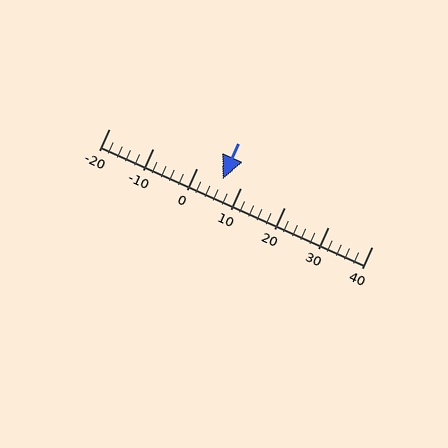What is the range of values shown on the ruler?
The ruler shows values from -20 to 40.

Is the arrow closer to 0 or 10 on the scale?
The arrow is closer to 10.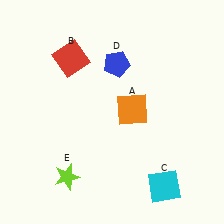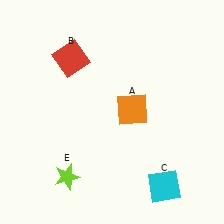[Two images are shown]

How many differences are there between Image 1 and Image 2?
There is 1 difference between the two images.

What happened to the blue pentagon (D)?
The blue pentagon (D) was removed in Image 2. It was in the top-right area of Image 1.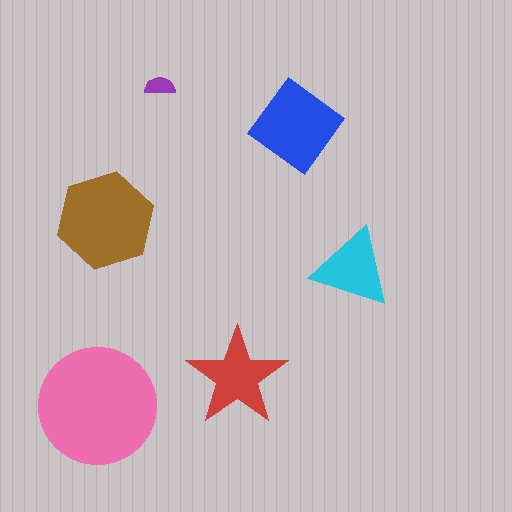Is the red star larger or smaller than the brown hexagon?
Smaller.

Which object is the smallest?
The purple semicircle.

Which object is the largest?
The pink circle.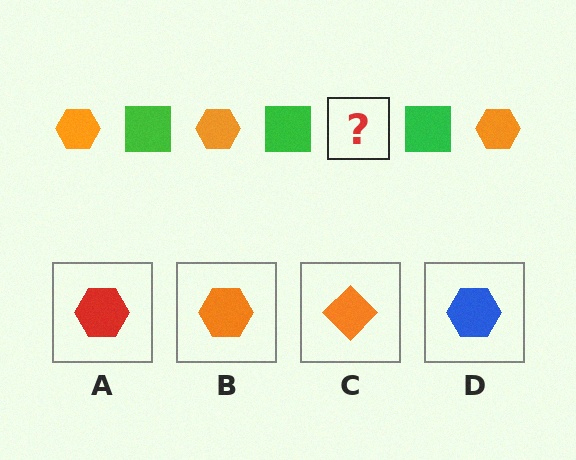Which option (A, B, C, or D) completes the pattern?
B.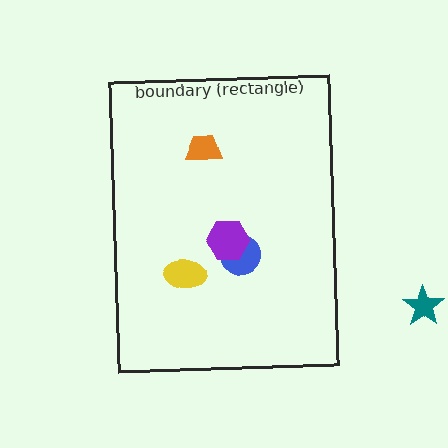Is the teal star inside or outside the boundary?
Outside.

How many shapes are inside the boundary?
4 inside, 1 outside.